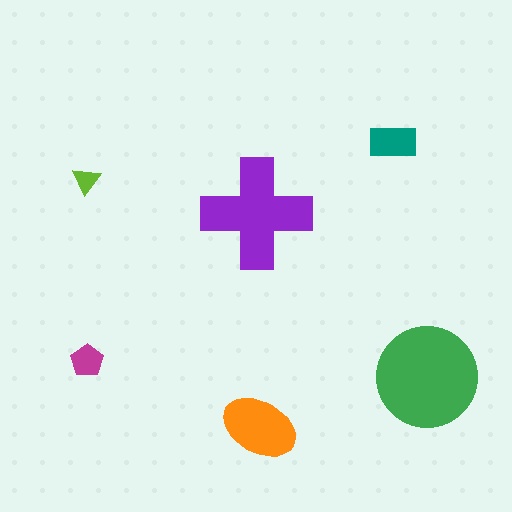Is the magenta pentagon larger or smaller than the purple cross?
Smaller.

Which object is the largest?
The green circle.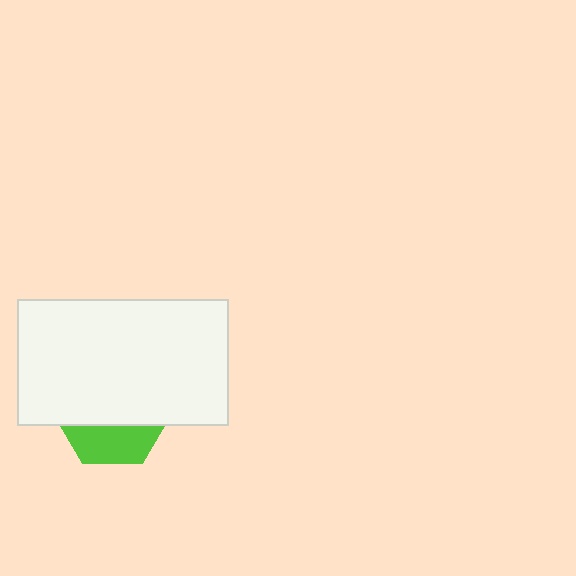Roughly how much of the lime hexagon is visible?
A small part of it is visible (roughly 34%).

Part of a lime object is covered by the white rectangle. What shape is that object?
It is a hexagon.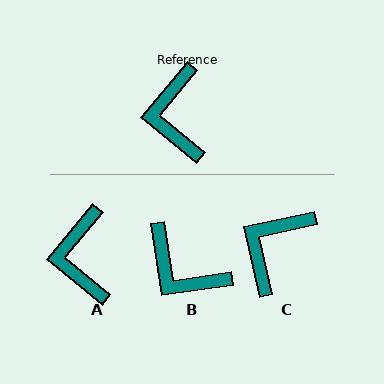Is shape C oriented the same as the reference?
No, it is off by about 38 degrees.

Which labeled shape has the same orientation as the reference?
A.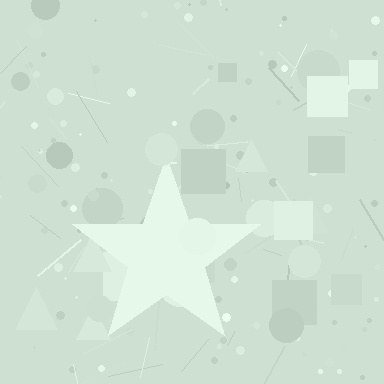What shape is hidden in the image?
A star is hidden in the image.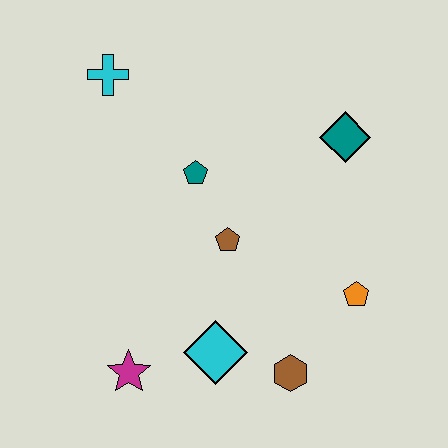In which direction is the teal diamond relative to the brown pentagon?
The teal diamond is to the right of the brown pentagon.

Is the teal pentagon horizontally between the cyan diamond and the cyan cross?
Yes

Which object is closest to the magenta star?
The cyan diamond is closest to the magenta star.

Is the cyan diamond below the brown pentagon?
Yes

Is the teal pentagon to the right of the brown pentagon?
No